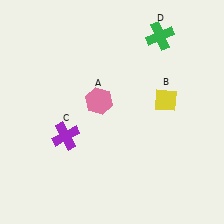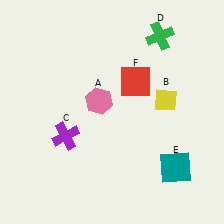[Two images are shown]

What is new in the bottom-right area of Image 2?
A teal square (E) was added in the bottom-right area of Image 2.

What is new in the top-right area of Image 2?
A red square (F) was added in the top-right area of Image 2.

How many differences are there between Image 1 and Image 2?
There are 2 differences between the two images.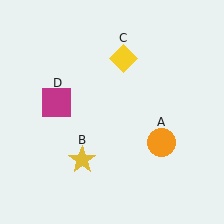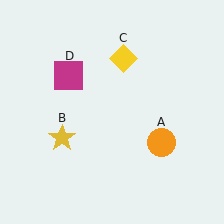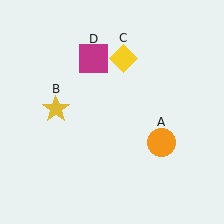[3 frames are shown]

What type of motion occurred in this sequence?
The yellow star (object B), magenta square (object D) rotated clockwise around the center of the scene.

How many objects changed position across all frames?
2 objects changed position: yellow star (object B), magenta square (object D).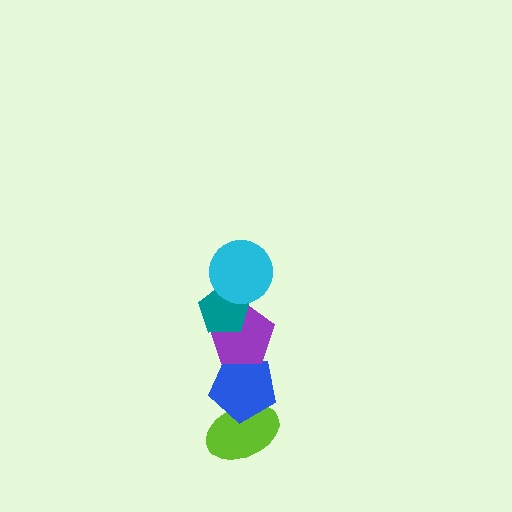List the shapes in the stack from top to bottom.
From top to bottom: the cyan circle, the teal pentagon, the purple pentagon, the blue pentagon, the lime ellipse.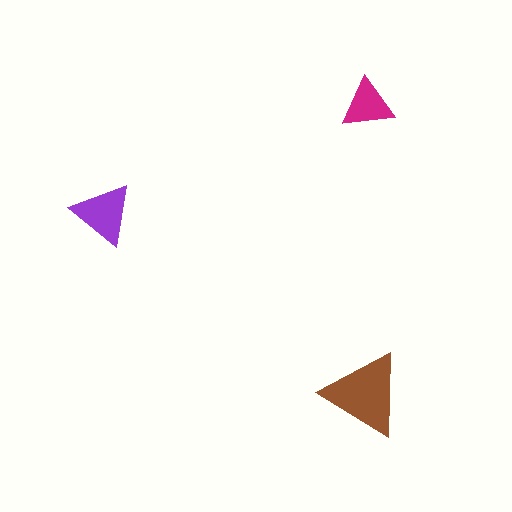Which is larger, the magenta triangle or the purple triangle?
The purple one.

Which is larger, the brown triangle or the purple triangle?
The brown one.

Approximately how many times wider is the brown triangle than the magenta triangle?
About 1.5 times wider.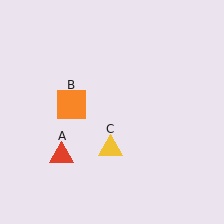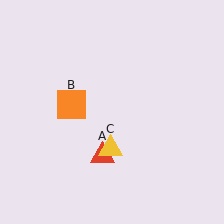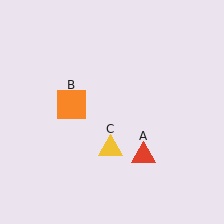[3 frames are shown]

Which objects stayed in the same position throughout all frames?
Orange square (object B) and yellow triangle (object C) remained stationary.